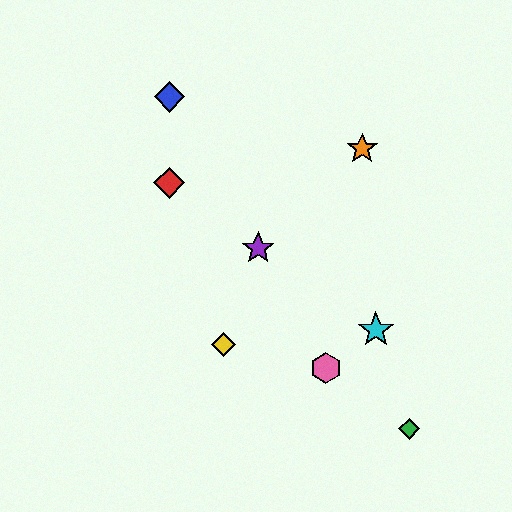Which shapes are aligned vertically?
The red diamond, the blue diamond are aligned vertically.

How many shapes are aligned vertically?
2 shapes (the red diamond, the blue diamond) are aligned vertically.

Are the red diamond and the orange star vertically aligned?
No, the red diamond is at x≈169 and the orange star is at x≈362.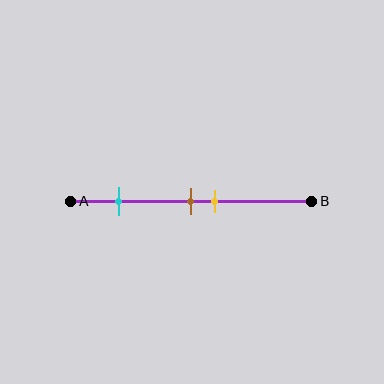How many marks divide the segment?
There are 3 marks dividing the segment.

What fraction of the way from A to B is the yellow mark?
The yellow mark is approximately 60% (0.6) of the way from A to B.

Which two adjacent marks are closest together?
The brown and yellow marks are the closest adjacent pair.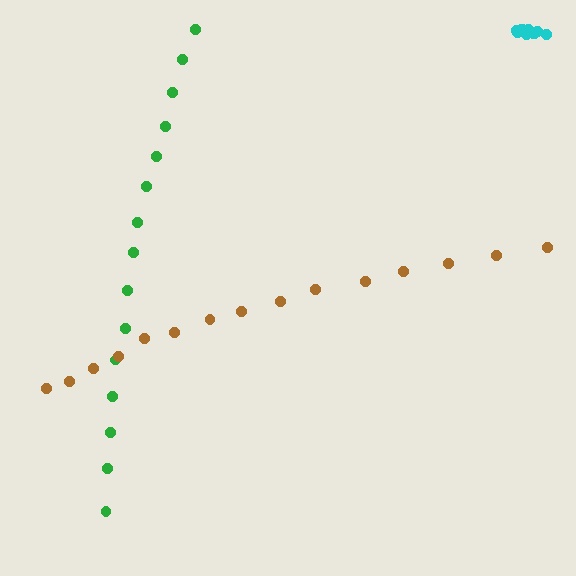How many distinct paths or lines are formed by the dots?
There are 3 distinct paths.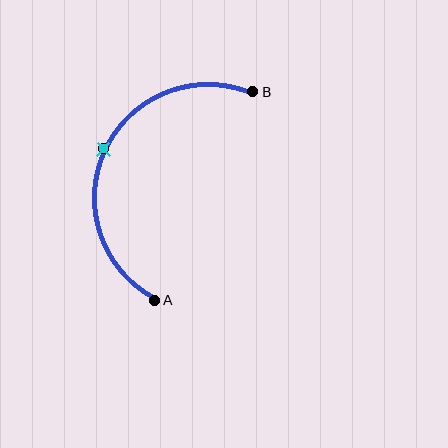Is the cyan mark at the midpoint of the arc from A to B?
Yes. The cyan mark lies on the arc at equal arc-length from both A and B — it is the arc midpoint.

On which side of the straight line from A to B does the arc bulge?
The arc bulges to the left of the straight line connecting A and B.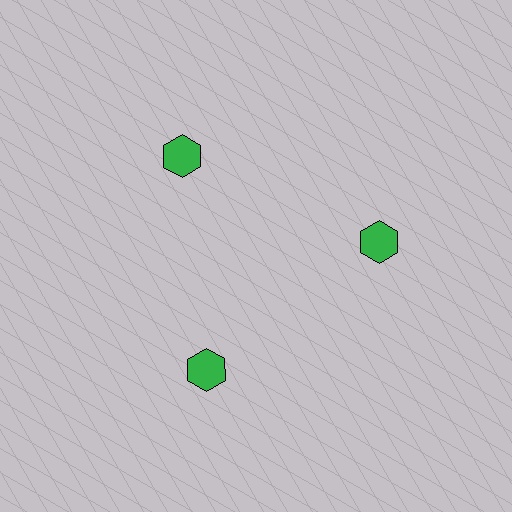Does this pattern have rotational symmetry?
Yes, this pattern has 3-fold rotational symmetry. It looks the same after rotating 120 degrees around the center.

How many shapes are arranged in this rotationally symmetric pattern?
There are 3 shapes, arranged in 3 groups of 1.